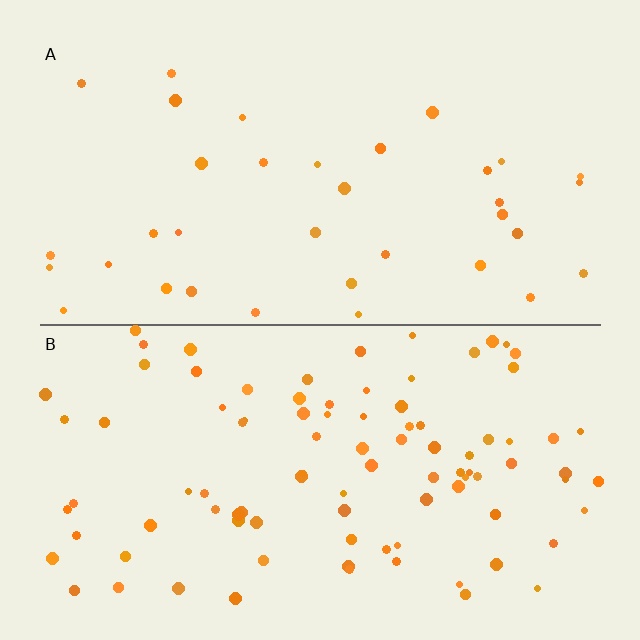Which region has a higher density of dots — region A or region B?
B (the bottom).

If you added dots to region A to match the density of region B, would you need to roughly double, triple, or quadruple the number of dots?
Approximately triple.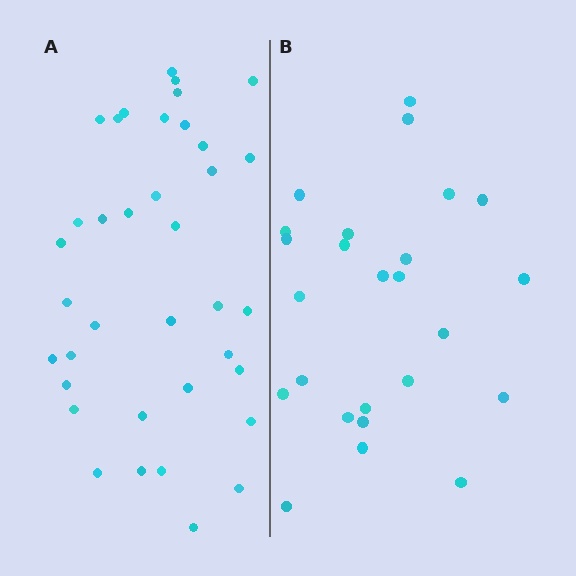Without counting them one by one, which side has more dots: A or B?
Region A (the left region) has more dots.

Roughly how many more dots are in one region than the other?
Region A has roughly 12 or so more dots than region B.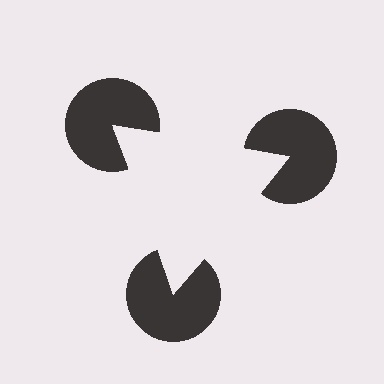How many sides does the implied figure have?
3 sides.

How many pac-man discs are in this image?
There are 3 — one at each vertex of the illusory triangle.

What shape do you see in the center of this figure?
An illusory triangle — its edges are inferred from the aligned wedge cuts in the pac-man discs, not physically drawn.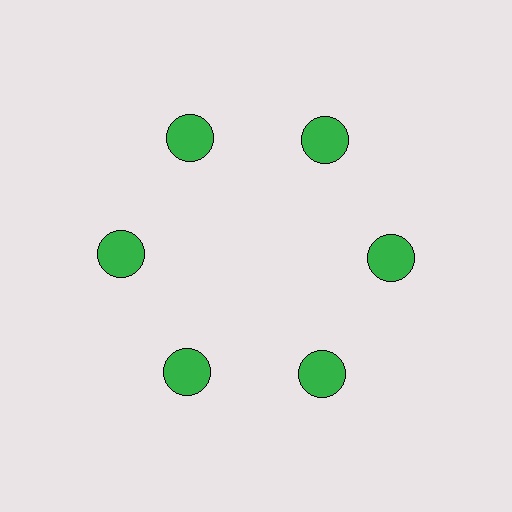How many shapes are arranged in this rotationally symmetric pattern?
There are 6 shapes, arranged in 6 groups of 1.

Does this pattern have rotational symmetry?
Yes, this pattern has 6-fold rotational symmetry. It looks the same after rotating 60 degrees around the center.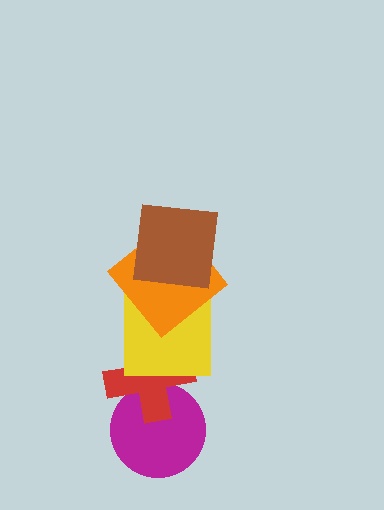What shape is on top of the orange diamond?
The brown square is on top of the orange diamond.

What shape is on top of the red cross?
The yellow square is on top of the red cross.